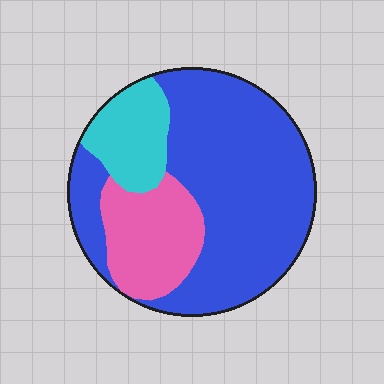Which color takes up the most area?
Blue, at roughly 65%.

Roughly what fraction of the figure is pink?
Pink covers 20% of the figure.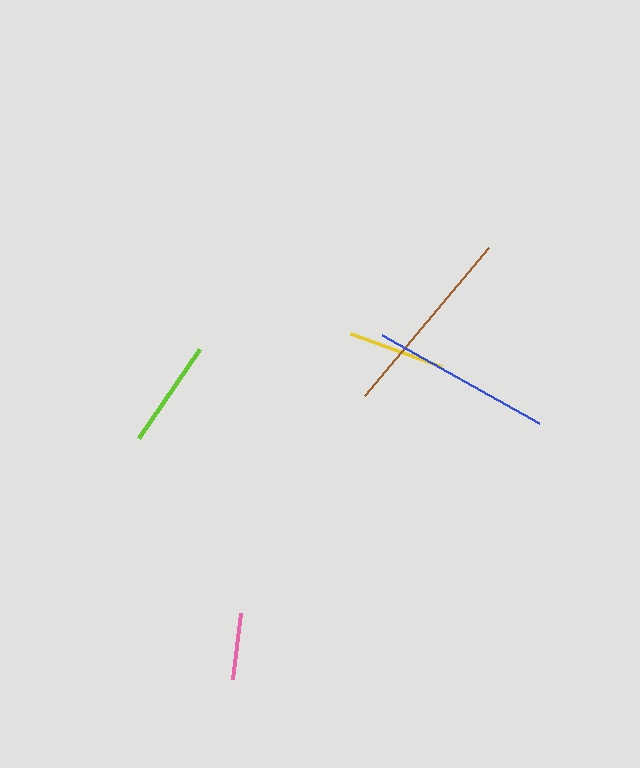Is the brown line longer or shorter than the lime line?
The brown line is longer than the lime line.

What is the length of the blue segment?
The blue segment is approximately 179 pixels long.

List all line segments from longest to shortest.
From longest to shortest: brown, blue, lime, yellow, pink.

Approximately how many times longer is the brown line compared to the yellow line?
The brown line is approximately 2.0 times the length of the yellow line.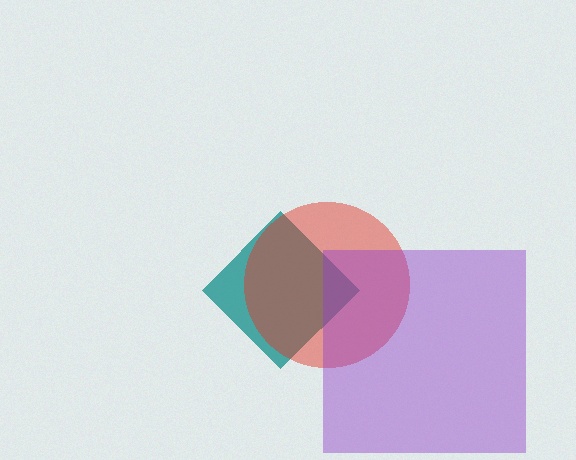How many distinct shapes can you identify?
There are 3 distinct shapes: a teal diamond, a red circle, a purple square.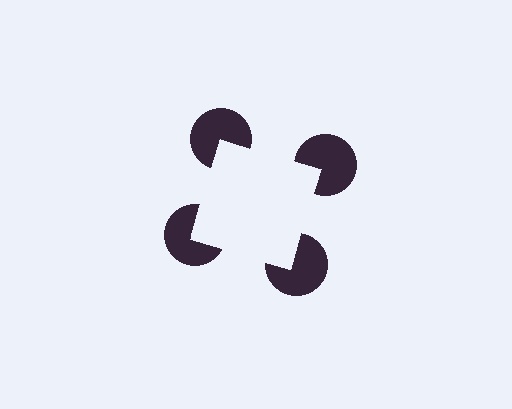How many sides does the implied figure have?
4 sides.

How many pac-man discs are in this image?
There are 4 — one at each vertex of the illusory square.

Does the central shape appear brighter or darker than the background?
It typically appears slightly brighter than the background, even though no actual brightness change is drawn.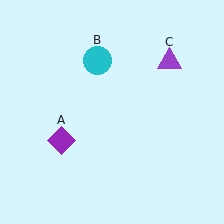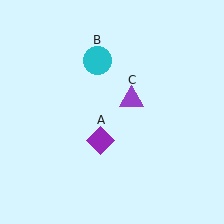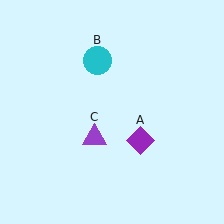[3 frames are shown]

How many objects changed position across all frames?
2 objects changed position: purple diamond (object A), purple triangle (object C).